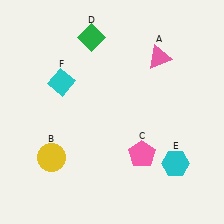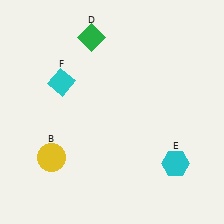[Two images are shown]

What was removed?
The pink pentagon (C), the pink triangle (A) were removed in Image 2.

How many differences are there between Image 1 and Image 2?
There are 2 differences between the two images.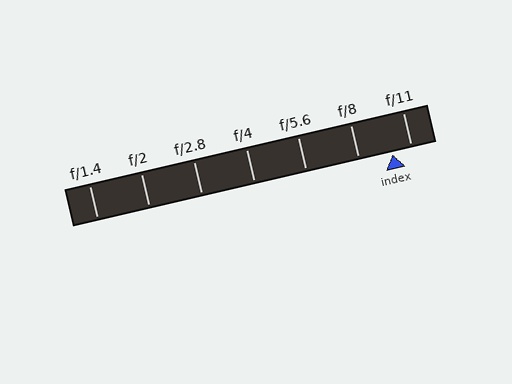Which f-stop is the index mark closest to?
The index mark is closest to f/11.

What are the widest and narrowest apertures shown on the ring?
The widest aperture shown is f/1.4 and the narrowest is f/11.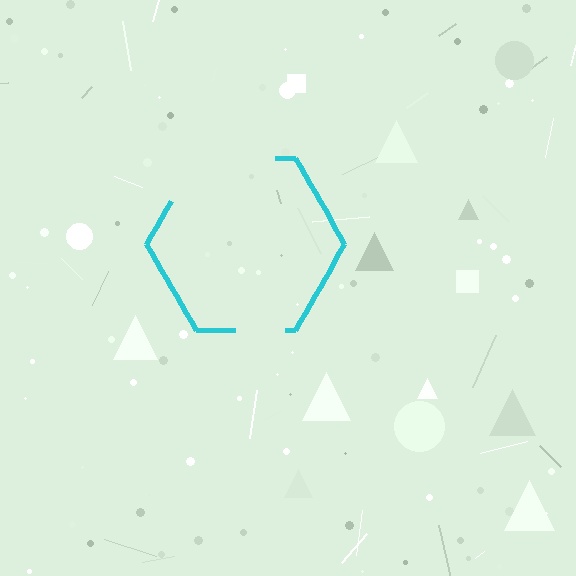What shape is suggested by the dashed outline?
The dashed outline suggests a hexagon.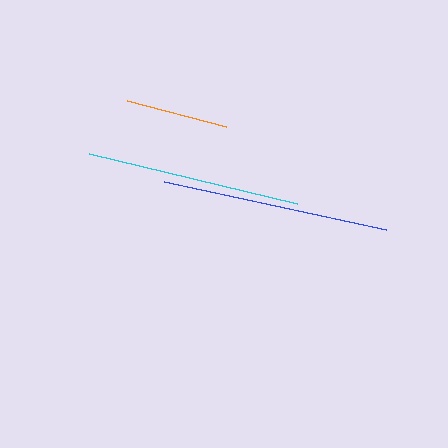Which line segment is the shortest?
The orange line is the shortest at approximately 103 pixels.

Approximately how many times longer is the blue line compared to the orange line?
The blue line is approximately 2.2 times the length of the orange line.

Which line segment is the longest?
The blue line is the longest at approximately 227 pixels.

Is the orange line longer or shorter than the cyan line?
The cyan line is longer than the orange line.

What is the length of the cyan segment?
The cyan segment is approximately 215 pixels long.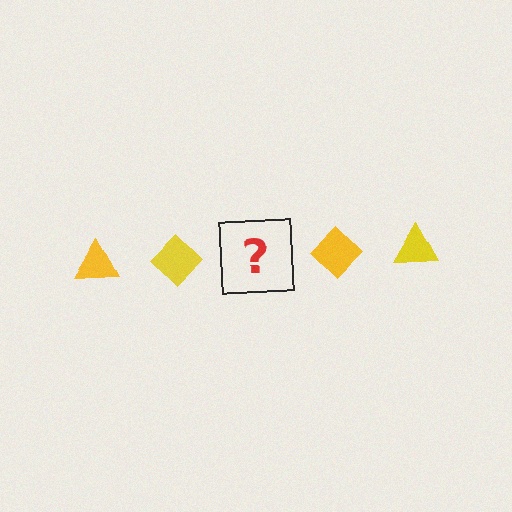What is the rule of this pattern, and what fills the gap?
The rule is that the pattern cycles through triangle, diamond shapes in yellow. The gap should be filled with a yellow triangle.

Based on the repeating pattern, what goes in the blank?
The blank should be a yellow triangle.